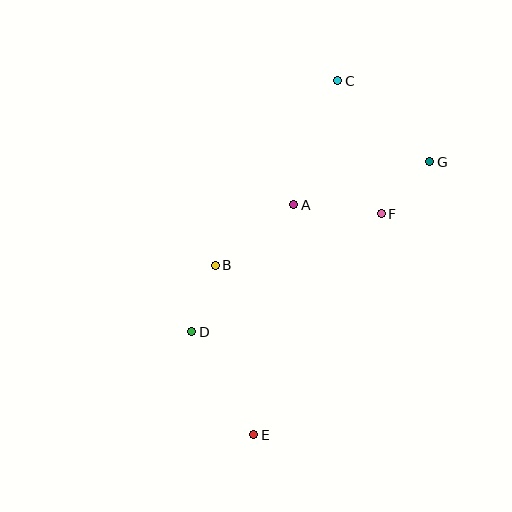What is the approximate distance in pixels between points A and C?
The distance between A and C is approximately 131 pixels.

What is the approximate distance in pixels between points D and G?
The distance between D and G is approximately 293 pixels.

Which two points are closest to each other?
Points B and D are closest to each other.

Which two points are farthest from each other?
Points C and E are farthest from each other.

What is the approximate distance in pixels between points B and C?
The distance between B and C is approximately 222 pixels.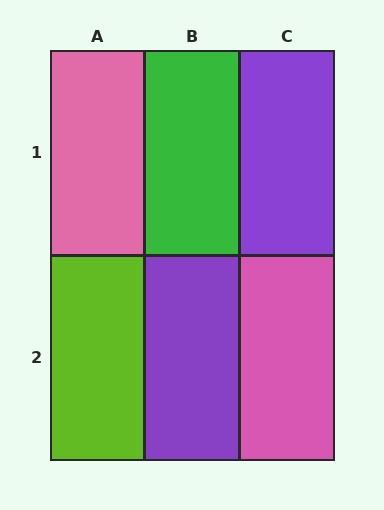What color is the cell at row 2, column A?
Lime.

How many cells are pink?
2 cells are pink.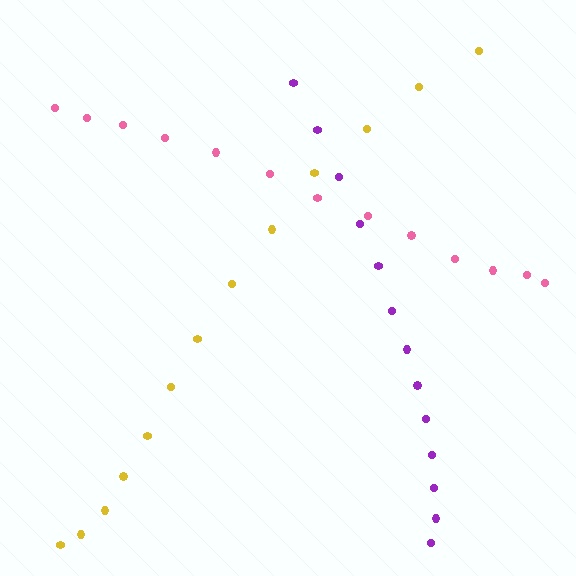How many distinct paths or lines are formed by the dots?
There are 3 distinct paths.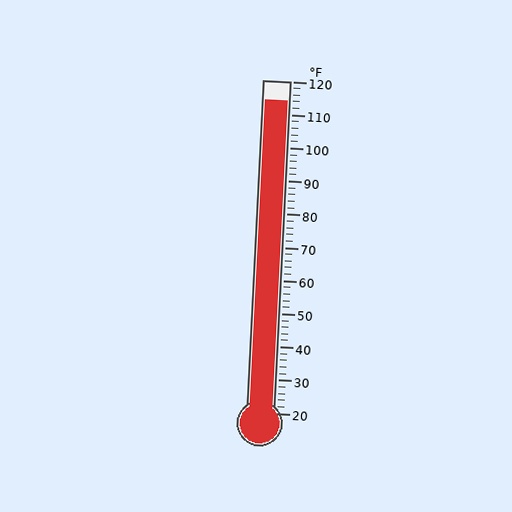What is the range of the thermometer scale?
The thermometer scale ranges from 20°F to 120°F.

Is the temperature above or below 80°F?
The temperature is above 80°F.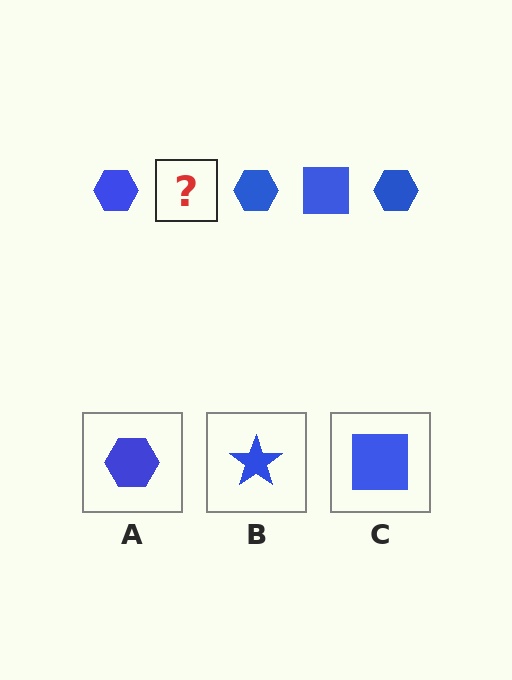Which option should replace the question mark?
Option C.